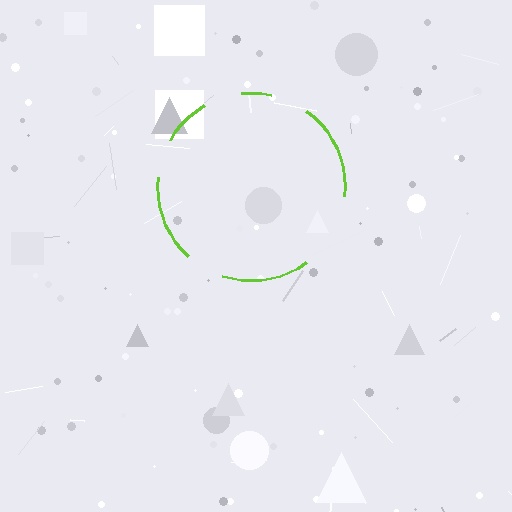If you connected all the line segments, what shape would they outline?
They would outline a circle.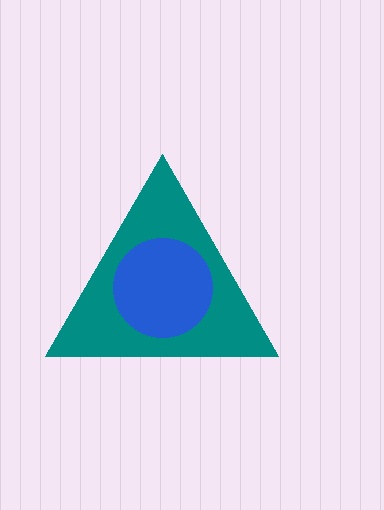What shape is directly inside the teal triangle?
The blue circle.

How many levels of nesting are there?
2.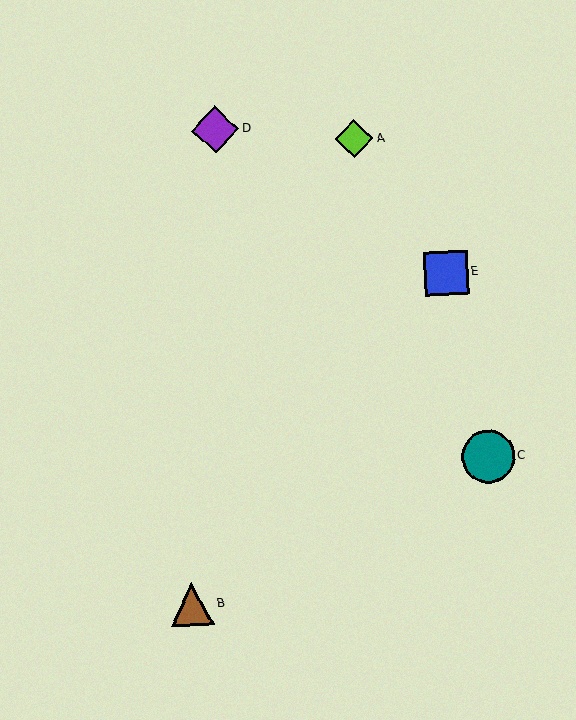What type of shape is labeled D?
Shape D is a purple diamond.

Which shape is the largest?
The teal circle (labeled C) is the largest.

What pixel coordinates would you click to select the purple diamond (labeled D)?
Click at (215, 130) to select the purple diamond D.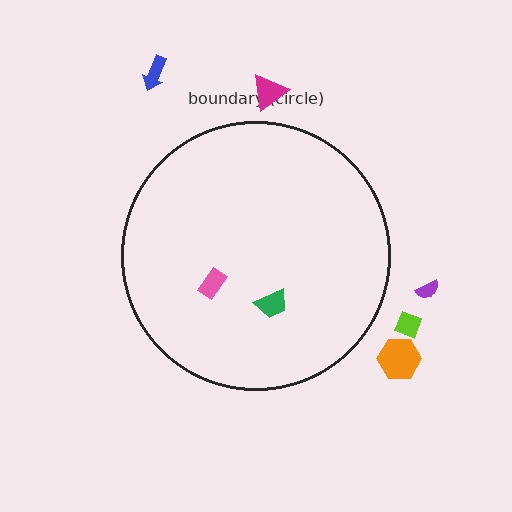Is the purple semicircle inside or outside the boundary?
Outside.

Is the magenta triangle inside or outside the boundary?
Outside.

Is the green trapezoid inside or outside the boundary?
Inside.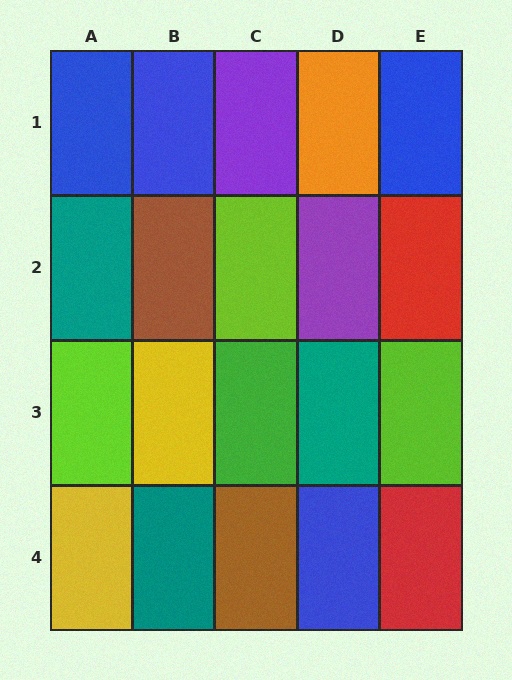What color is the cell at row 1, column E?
Blue.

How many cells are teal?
3 cells are teal.